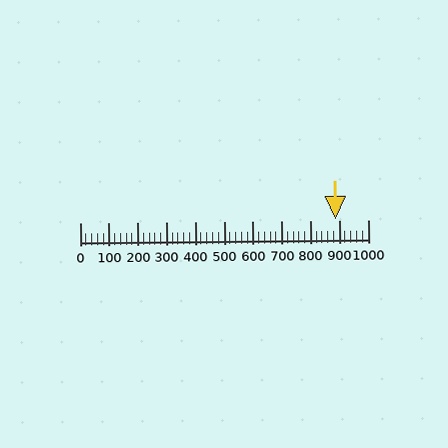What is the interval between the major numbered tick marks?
The major tick marks are spaced 100 units apart.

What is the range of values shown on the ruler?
The ruler shows values from 0 to 1000.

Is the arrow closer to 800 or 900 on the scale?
The arrow is closer to 900.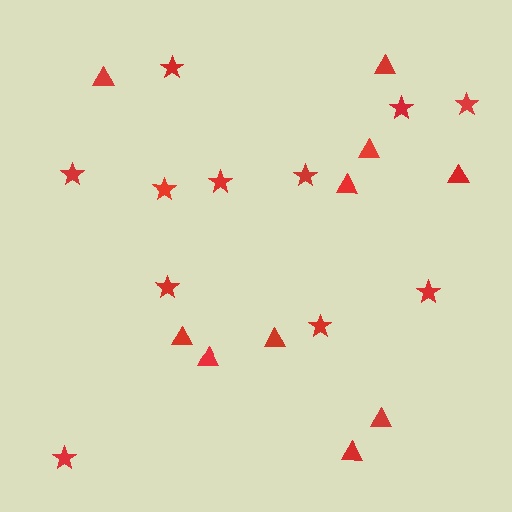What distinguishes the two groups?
There are 2 groups: one group of triangles (10) and one group of stars (11).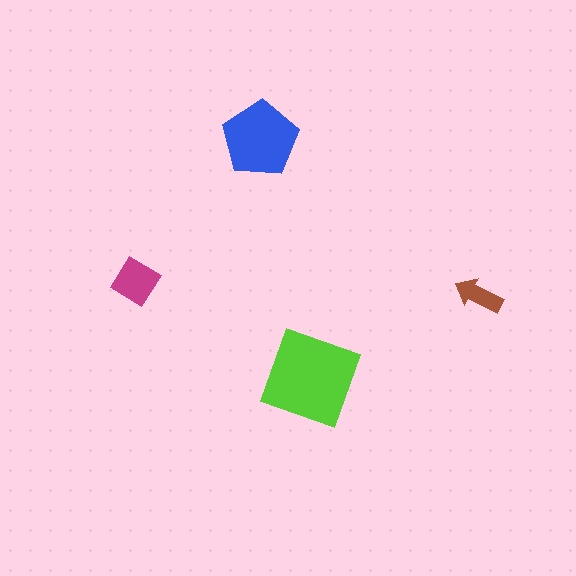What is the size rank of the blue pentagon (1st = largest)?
2nd.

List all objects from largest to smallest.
The lime diamond, the blue pentagon, the magenta diamond, the brown arrow.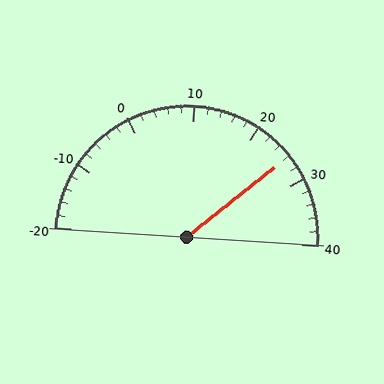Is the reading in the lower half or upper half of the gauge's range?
The reading is in the upper half of the range (-20 to 40).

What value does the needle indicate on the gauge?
The needle indicates approximately 26.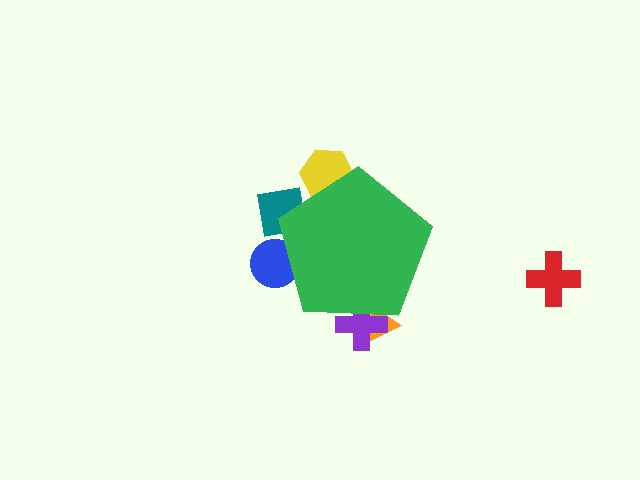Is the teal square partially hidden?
Yes, the teal square is partially hidden behind the green pentagon.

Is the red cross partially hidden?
No, the red cross is fully visible.